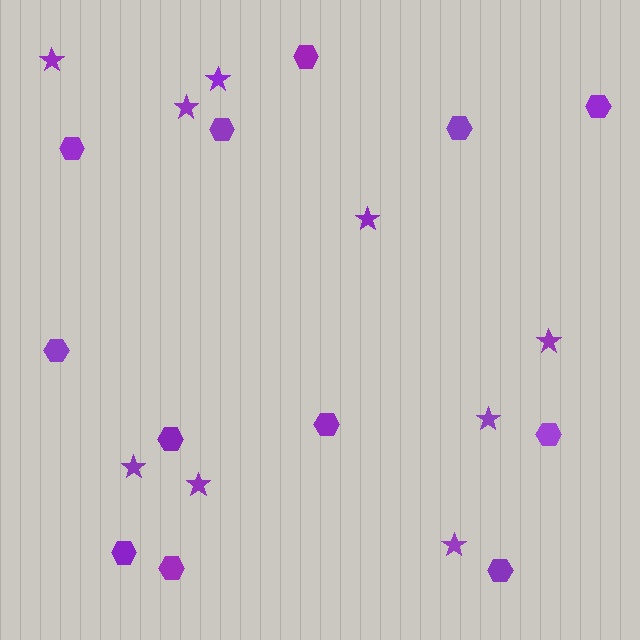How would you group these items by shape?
There are 2 groups: one group of hexagons (12) and one group of stars (9).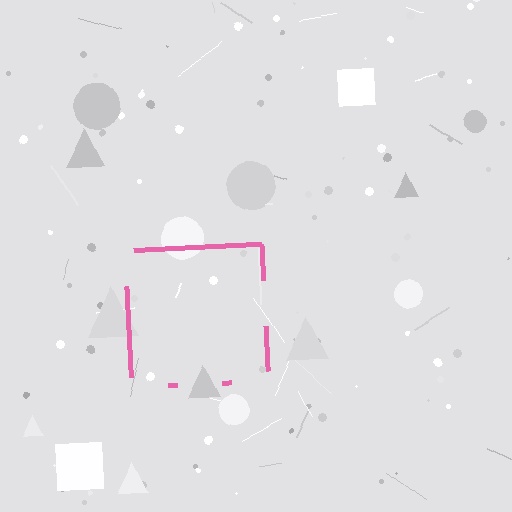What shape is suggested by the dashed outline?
The dashed outline suggests a square.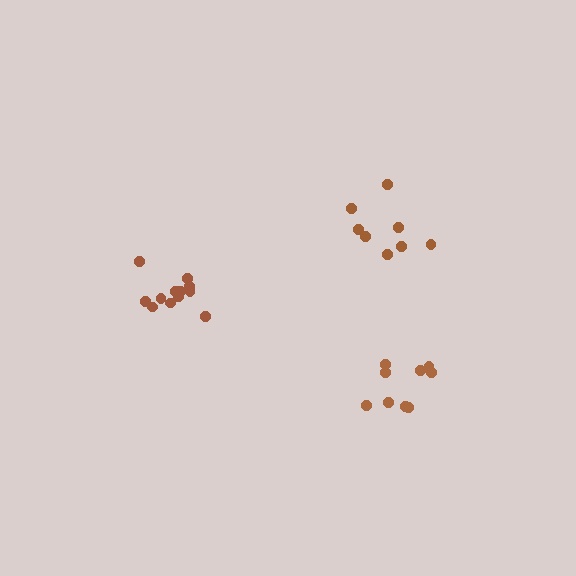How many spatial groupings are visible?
There are 3 spatial groupings.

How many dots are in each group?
Group 1: 9 dots, Group 2: 8 dots, Group 3: 12 dots (29 total).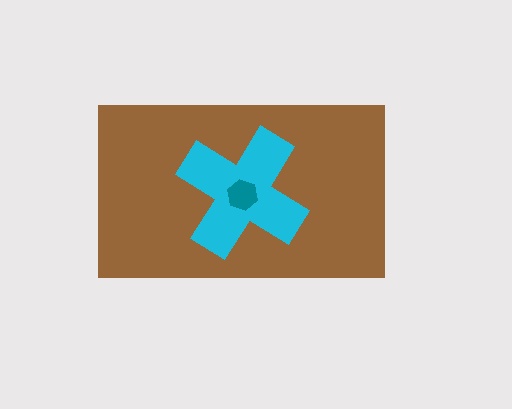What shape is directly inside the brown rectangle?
The cyan cross.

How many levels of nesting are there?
3.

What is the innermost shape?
The teal hexagon.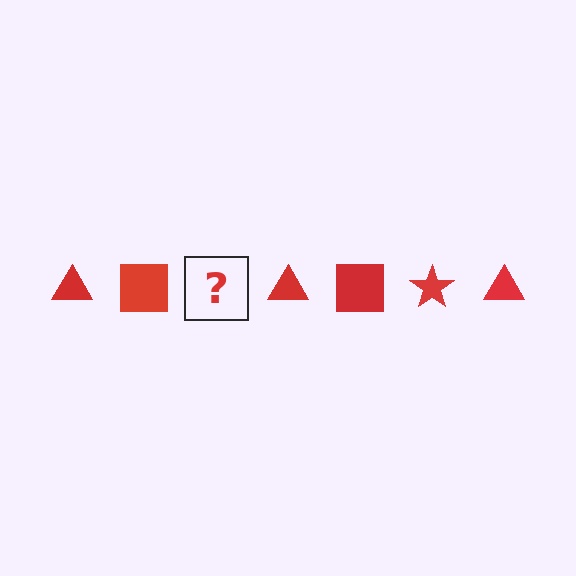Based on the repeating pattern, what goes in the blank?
The blank should be a red star.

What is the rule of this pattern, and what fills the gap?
The rule is that the pattern cycles through triangle, square, star shapes in red. The gap should be filled with a red star.